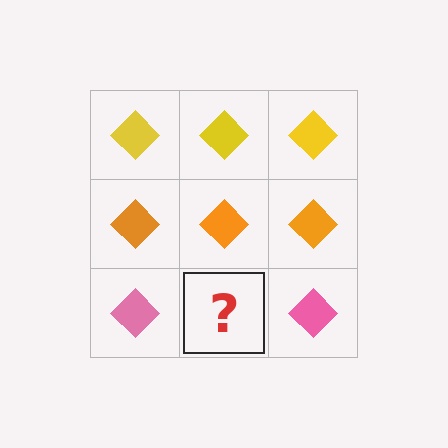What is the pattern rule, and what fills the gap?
The rule is that each row has a consistent color. The gap should be filled with a pink diamond.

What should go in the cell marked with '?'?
The missing cell should contain a pink diamond.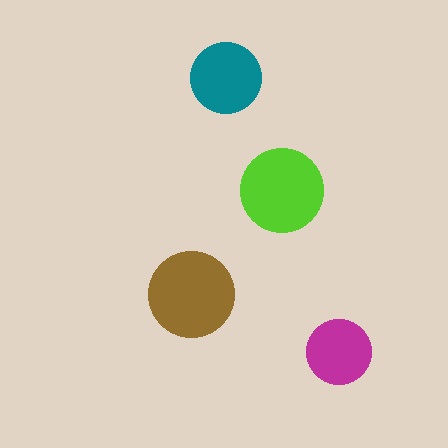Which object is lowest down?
The magenta circle is bottommost.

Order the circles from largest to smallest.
the brown one, the lime one, the teal one, the magenta one.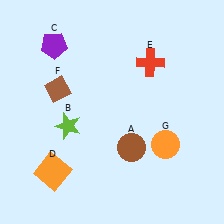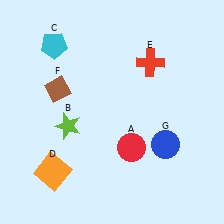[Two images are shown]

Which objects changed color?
A changed from brown to red. C changed from purple to cyan. G changed from orange to blue.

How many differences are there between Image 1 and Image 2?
There are 3 differences between the two images.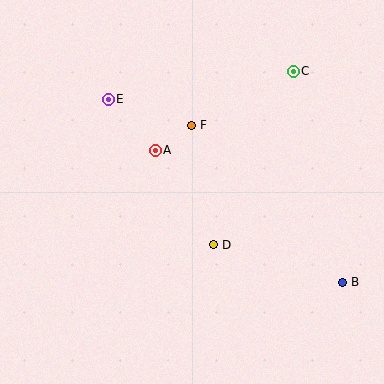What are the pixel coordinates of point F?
Point F is at (192, 125).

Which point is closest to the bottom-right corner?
Point B is closest to the bottom-right corner.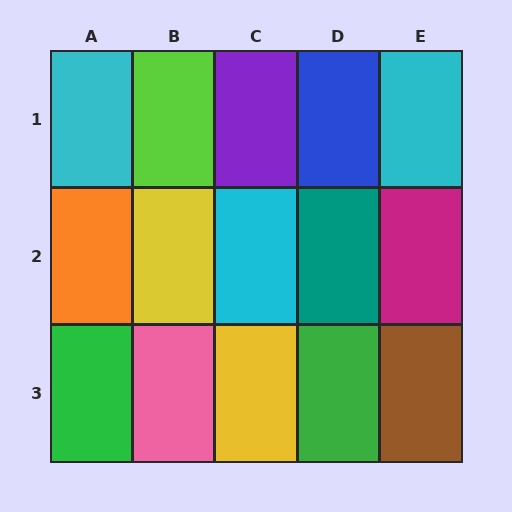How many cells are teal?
1 cell is teal.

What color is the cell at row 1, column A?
Cyan.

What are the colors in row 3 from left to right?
Green, pink, yellow, green, brown.